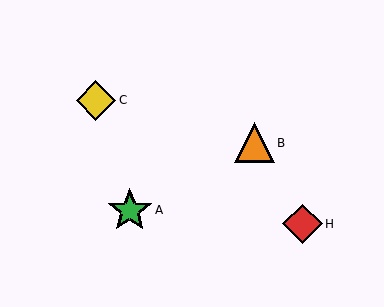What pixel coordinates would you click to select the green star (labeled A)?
Click at (130, 210) to select the green star A.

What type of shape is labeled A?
Shape A is a green star.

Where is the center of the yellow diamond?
The center of the yellow diamond is at (96, 100).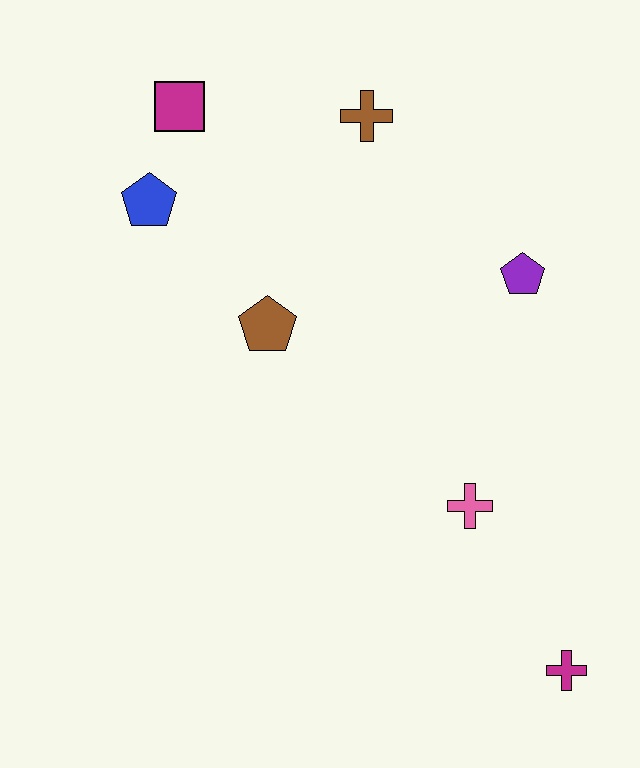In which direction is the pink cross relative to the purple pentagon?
The pink cross is below the purple pentagon.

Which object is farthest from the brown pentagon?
The magenta cross is farthest from the brown pentagon.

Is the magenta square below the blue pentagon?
No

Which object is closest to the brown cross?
The magenta square is closest to the brown cross.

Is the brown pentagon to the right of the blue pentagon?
Yes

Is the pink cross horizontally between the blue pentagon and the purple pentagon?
Yes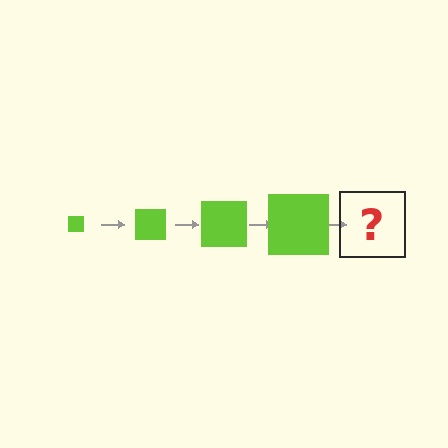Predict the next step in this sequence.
The next step is a lime square, larger than the previous one.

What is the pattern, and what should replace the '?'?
The pattern is that the square gets progressively larger each step. The '?' should be a lime square, larger than the previous one.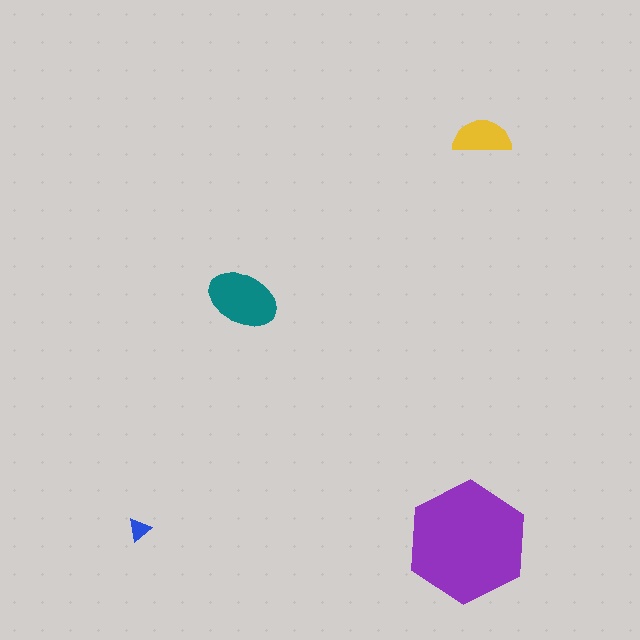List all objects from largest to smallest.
The purple hexagon, the teal ellipse, the yellow semicircle, the blue triangle.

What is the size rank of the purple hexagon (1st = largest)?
1st.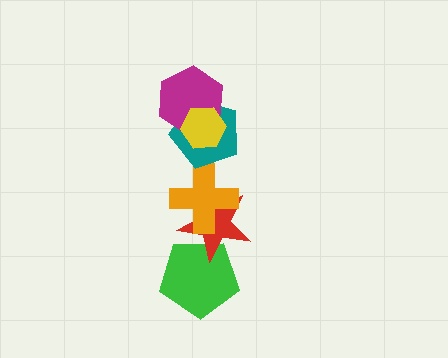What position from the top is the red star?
The red star is 5th from the top.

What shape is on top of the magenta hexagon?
The yellow hexagon is on top of the magenta hexagon.